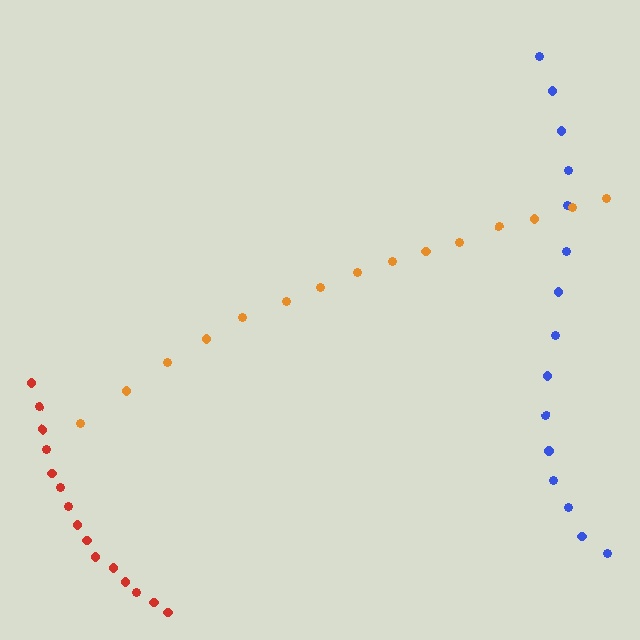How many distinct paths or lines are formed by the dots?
There are 3 distinct paths.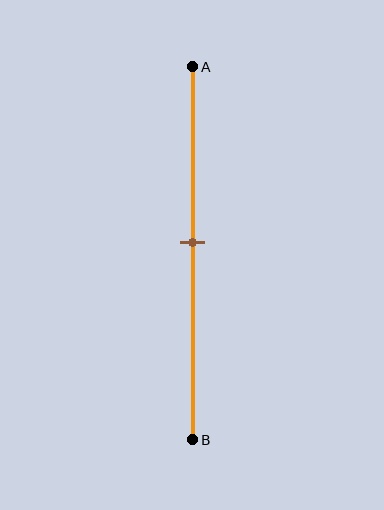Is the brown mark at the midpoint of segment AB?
Yes, the mark is approximately at the midpoint.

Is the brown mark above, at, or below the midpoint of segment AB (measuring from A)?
The brown mark is approximately at the midpoint of segment AB.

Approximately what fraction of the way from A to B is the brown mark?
The brown mark is approximately 45% of the way from A to B.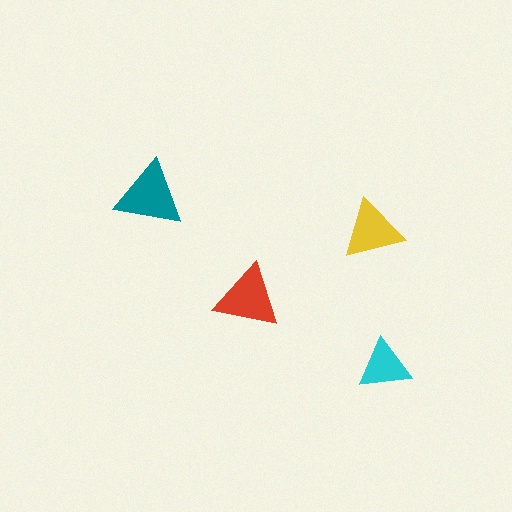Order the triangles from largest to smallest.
the teal one, the red one, the yellow one, the cyan one.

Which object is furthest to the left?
The teal triangle is leftmost.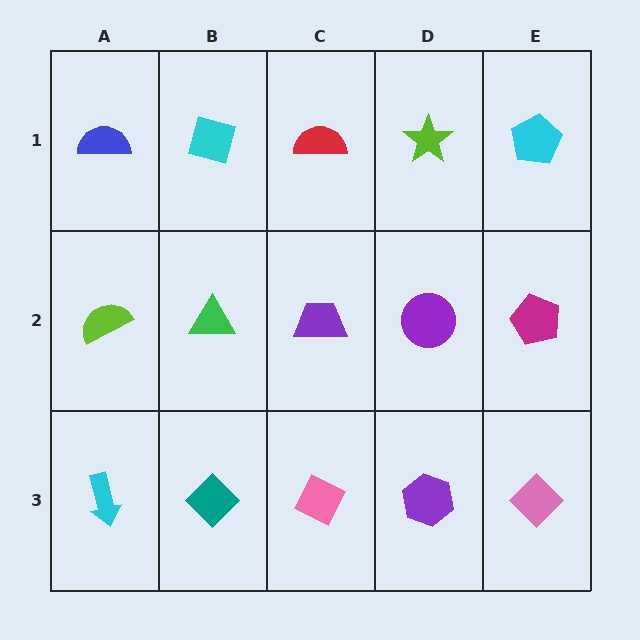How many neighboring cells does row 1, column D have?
3.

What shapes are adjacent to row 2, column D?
A lime star (row 1, column D), a purple hexagon (row 3, column D), a purple trapezoid (row 2, column C), a magenta pentagon (row 2, column E).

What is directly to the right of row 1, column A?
A cyan square.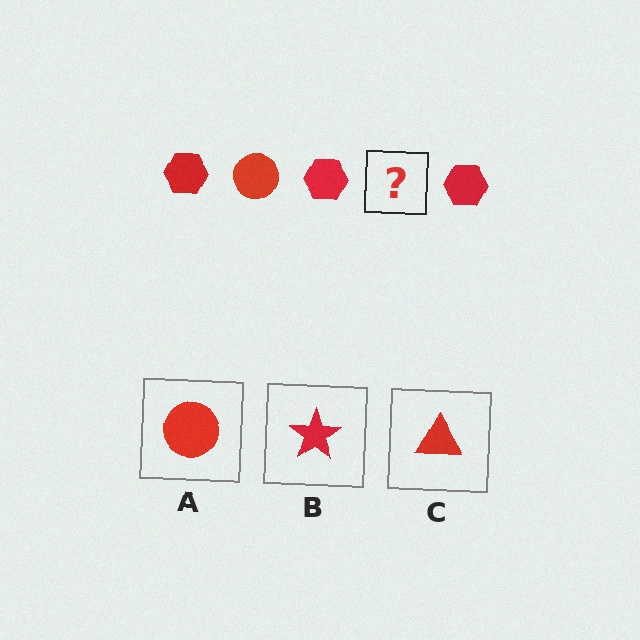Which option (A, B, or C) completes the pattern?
A.